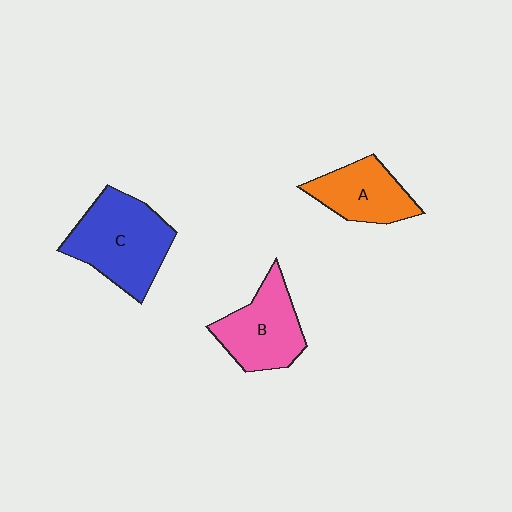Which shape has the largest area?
Shape C (blue).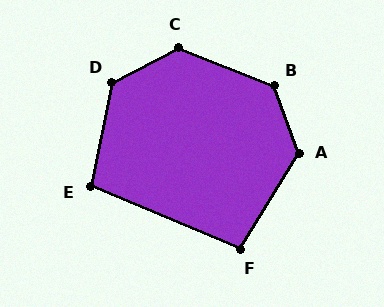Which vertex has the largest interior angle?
B, at approximately 131 degrees.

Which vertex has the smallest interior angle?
F, at approximately 99 degrees.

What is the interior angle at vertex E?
Approximately 101 degrees (obtuse).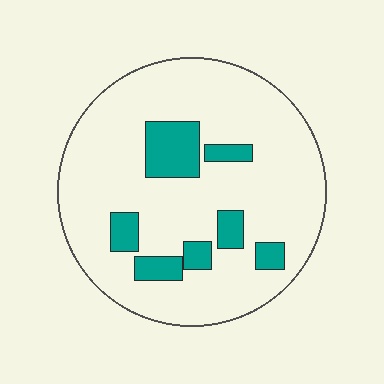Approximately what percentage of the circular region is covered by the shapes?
Approximately 15%.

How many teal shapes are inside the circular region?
7.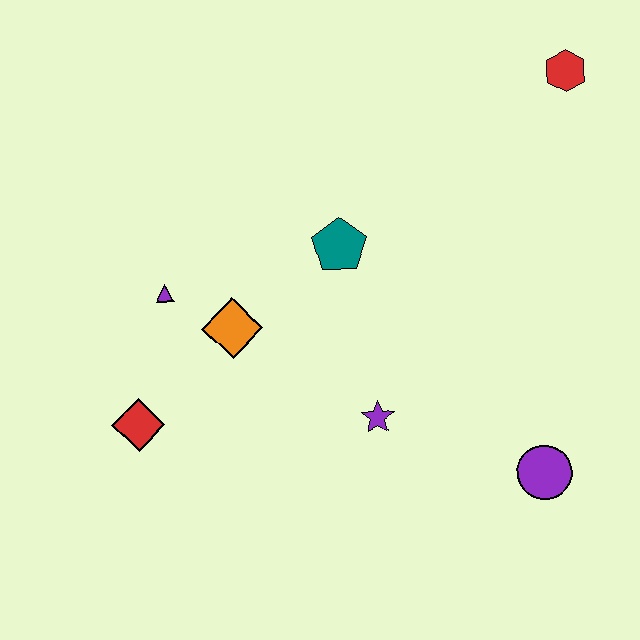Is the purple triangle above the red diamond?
Yes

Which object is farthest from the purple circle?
The purple triangle is farthest from the purple circle.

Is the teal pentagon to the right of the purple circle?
No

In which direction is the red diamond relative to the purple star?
The red diamond is to the left of the purple star.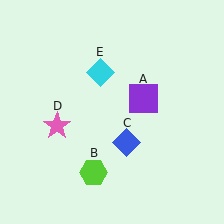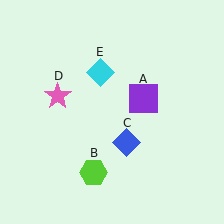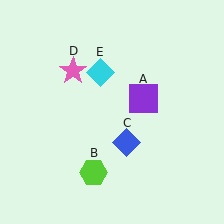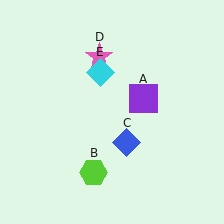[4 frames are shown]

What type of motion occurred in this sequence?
The pink star (object D) rotated clockwise around the center of the scene.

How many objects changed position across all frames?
1 object changed position: pink star (object D).